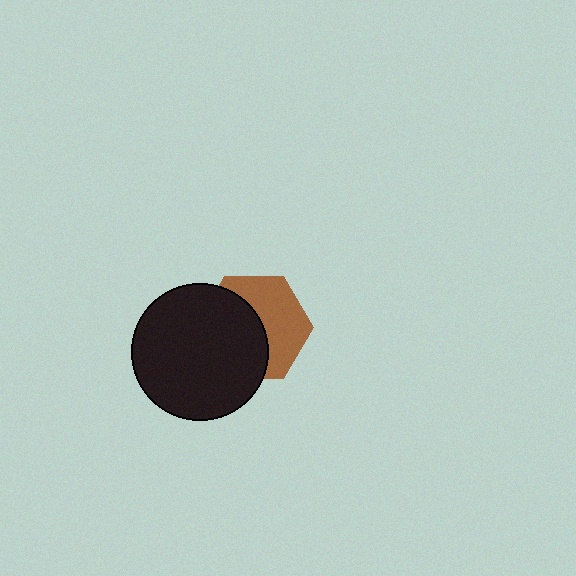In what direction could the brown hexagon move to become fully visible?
The brown hexagon could move right. That would shift it out from behind the black circle entirely.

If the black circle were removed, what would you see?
You would see the complete brown hexagon.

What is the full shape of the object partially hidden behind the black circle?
The partially hidden object is a brown hexagon.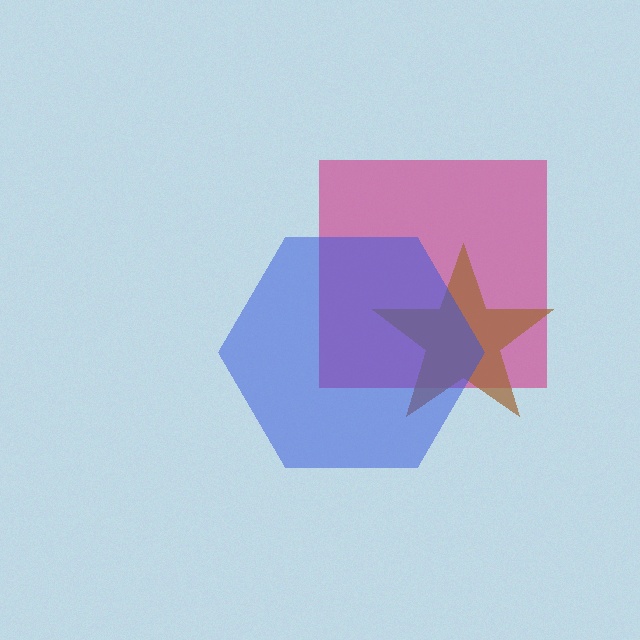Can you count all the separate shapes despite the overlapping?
Yes, there are 3 separate shapes.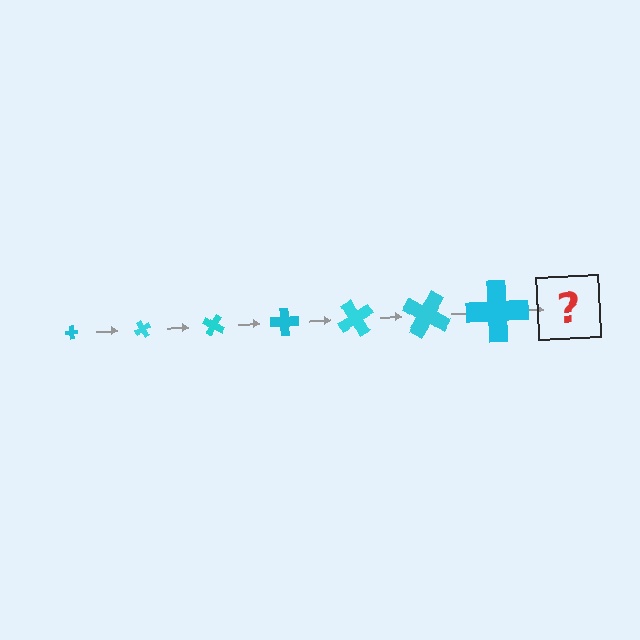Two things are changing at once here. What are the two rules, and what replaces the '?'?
The two rules are that the cross grows larger each step and it rotates 60 degrees each step. The '?' should be a cross, larger than the previous one and rotated 420 degrees from the start.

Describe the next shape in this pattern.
It should be a cross, larger than the previous one and rotated 420 degrees from the start.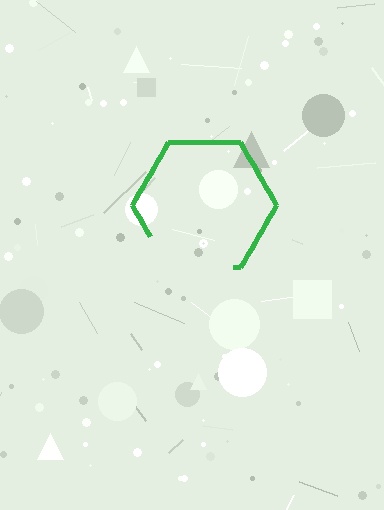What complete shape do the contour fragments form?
The contour fragments form a hexagon.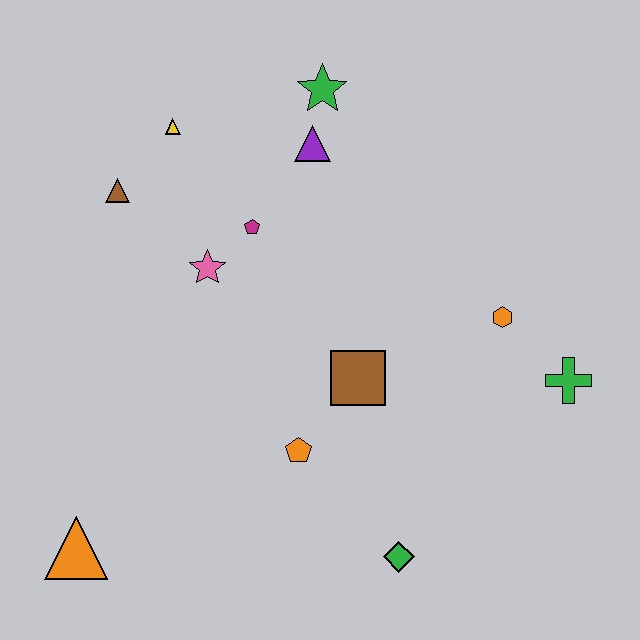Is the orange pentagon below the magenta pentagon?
Yes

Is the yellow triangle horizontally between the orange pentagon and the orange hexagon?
No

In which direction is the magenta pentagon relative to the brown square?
The magenta pentagon is above the brown square.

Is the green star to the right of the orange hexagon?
No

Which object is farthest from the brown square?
The orange triangle is farthest from the brown square.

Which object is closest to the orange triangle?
The orange pentagon is closest to the orange triangle.